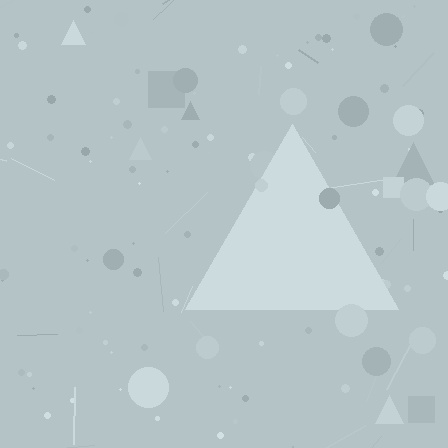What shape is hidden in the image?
A triangle is hidden in the image.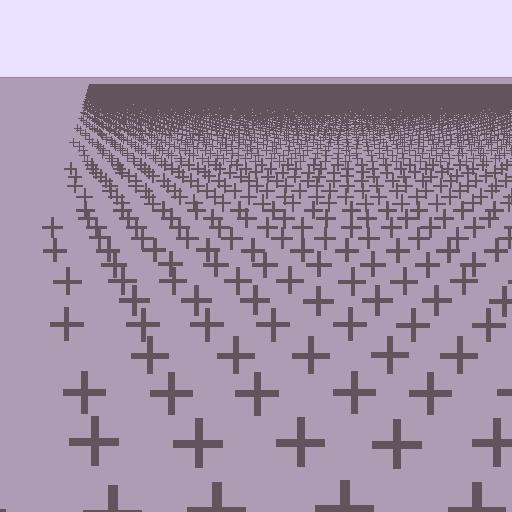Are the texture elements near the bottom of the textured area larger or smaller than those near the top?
Larger. Near the bottom, elements are closer to the viewer and appear at a bigger on-screen size.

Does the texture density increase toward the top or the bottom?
Density increases toward the top.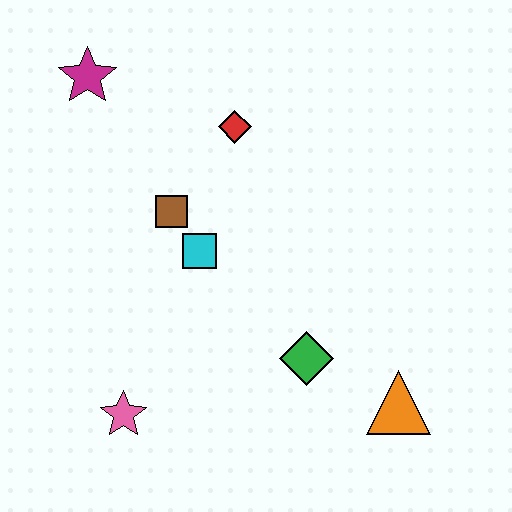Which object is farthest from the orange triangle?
The magenta star is farthest from the orange triangle.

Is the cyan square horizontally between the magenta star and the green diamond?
Yes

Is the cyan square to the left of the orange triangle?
Yes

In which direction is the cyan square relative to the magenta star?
The cyan square is below the magenta star.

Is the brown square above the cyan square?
Yes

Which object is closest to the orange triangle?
The green diamond is closest to the orange triangle.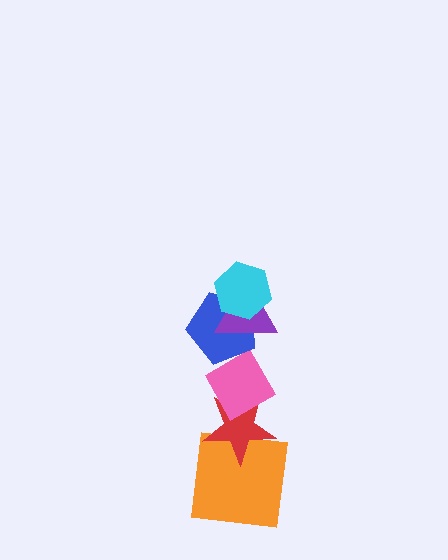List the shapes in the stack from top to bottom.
From top to bottom: the cyan hexagon, the purple triangle, the blue pentagon, the pink diamond, the red star, the orange square.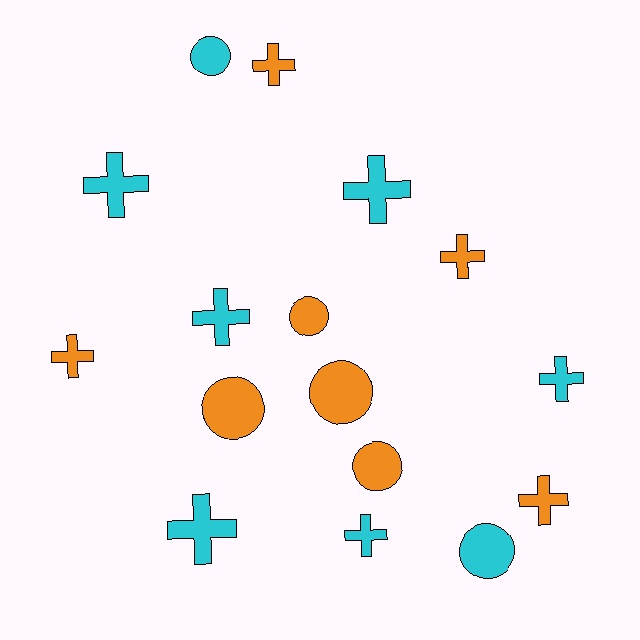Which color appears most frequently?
Orange, with 8 objects.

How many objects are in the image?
There are 16 objects.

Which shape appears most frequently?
Cross, with 10 objects.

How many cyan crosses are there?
There are 6 cyan crosses.